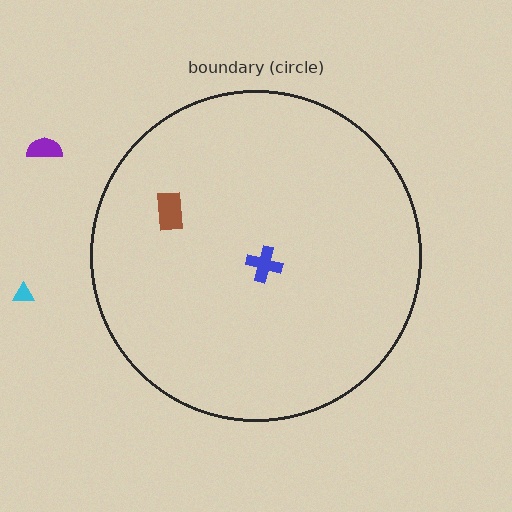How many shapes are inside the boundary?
2 inside, 2 outside.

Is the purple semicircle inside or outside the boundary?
Outside.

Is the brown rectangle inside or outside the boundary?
Inside.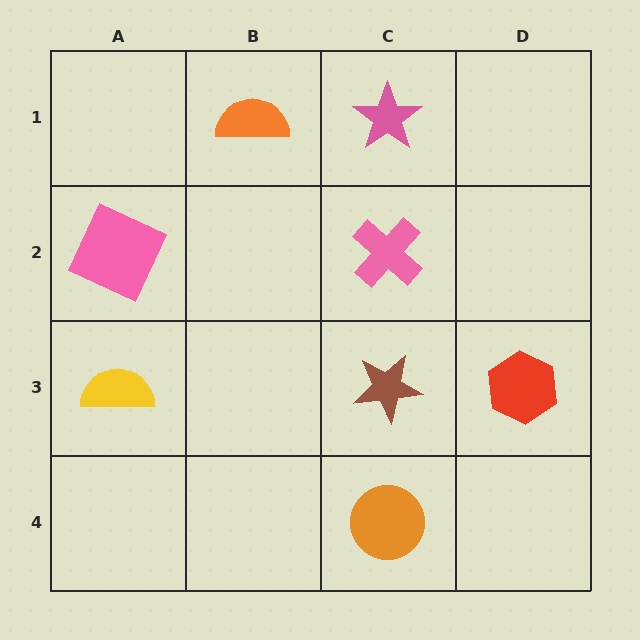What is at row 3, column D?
A red hexagon.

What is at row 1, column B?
An orange semicircle.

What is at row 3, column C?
A brown star.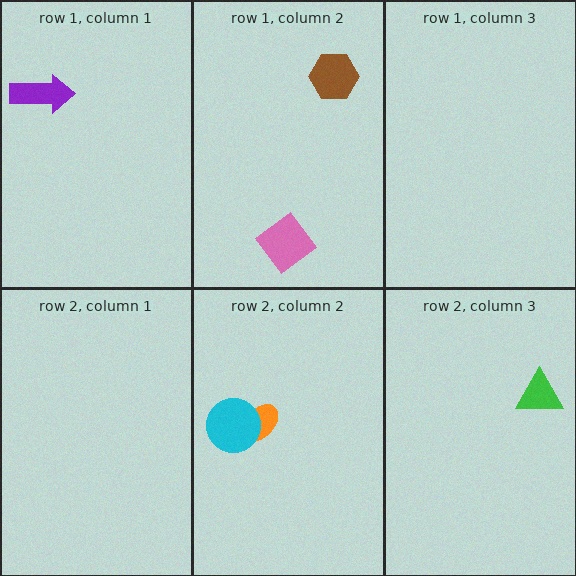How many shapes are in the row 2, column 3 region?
1.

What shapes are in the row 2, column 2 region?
The orange ellipse, the cyan circle.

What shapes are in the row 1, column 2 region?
The pink diamond, the brown hexagon.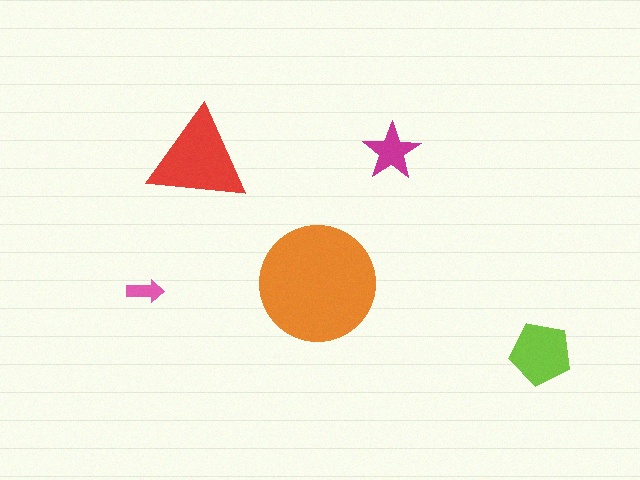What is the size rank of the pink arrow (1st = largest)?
5th.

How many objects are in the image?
There are 5 objects in the image.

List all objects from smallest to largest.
The pink arrow, the magenta star, the lime pentagon, the red triangle, the orange circle.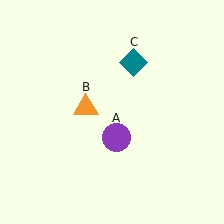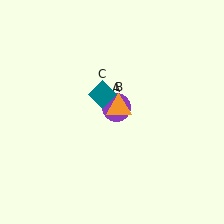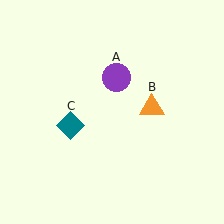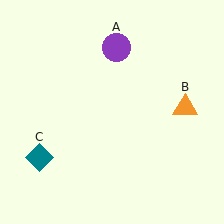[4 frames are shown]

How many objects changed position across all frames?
3 objects changed position: purple circle (object A), orange triangle (object B), teal diamond (object C).